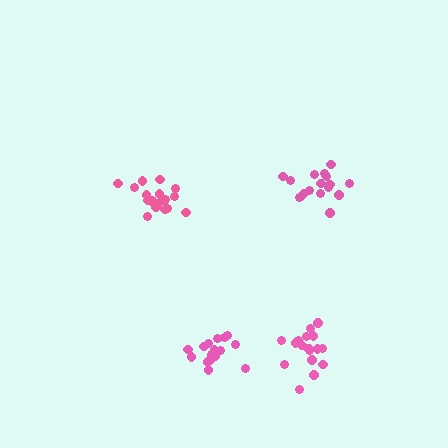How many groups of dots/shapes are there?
There are 4 groups.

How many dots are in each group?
Group 1: 19 dots, Group 2: 17 dots, Group 3: 17 dots, Group 4: 17 dots (70 total).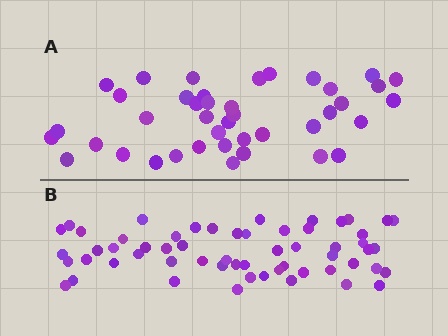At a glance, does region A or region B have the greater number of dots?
Region B (the bottom region) has more dots.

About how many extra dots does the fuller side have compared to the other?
Region B has approximately 15 more dots than region A.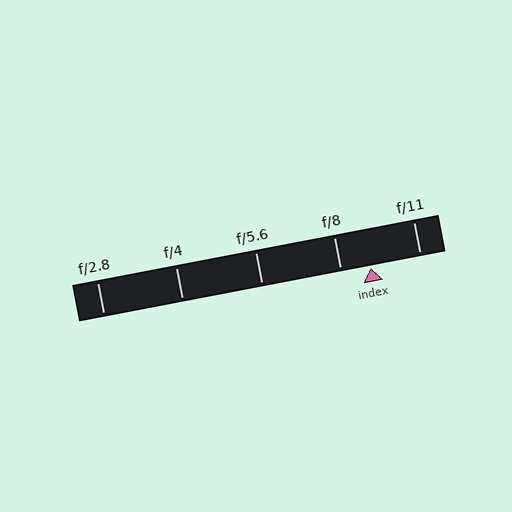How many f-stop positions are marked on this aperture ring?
There are 5 f-stop positions marked.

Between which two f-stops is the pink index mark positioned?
The index mark is between f/8 and f/11.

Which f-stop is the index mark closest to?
The index mark is closest to f/8.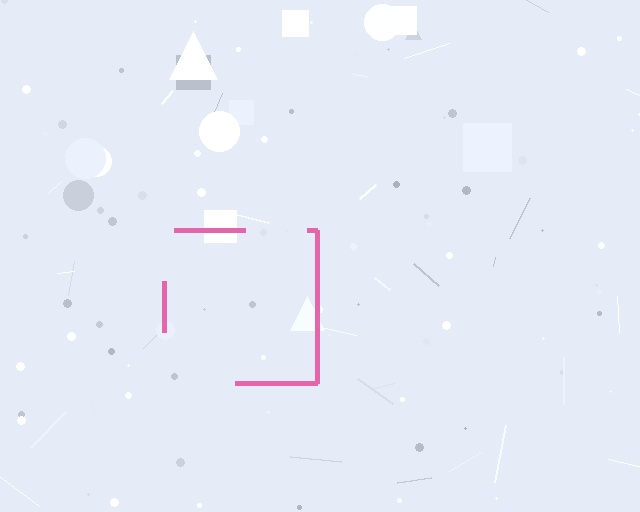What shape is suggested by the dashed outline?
The dashed outline suggests a square.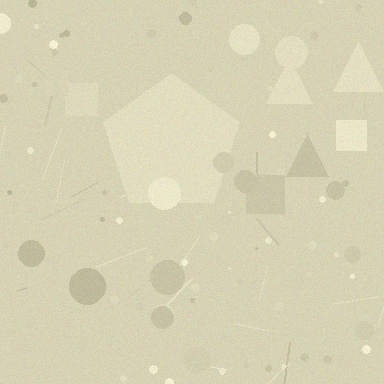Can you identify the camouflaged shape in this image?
The camouflaged shape is a pentagon.